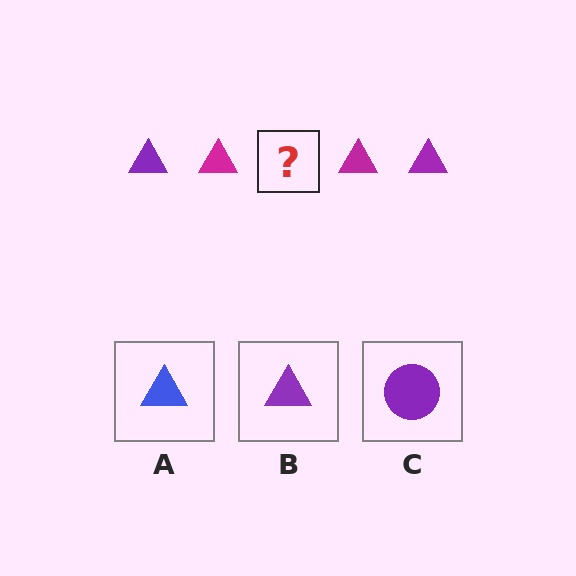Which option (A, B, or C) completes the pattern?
B.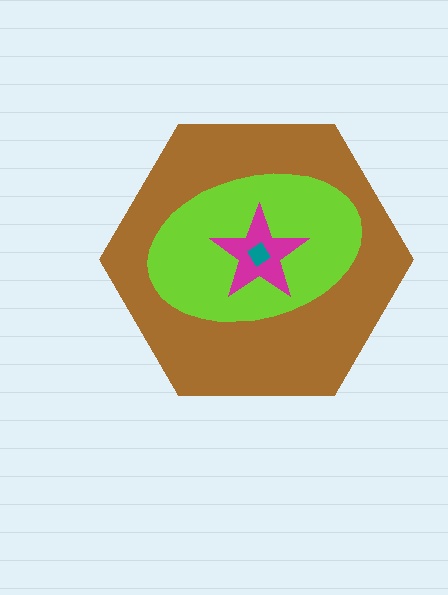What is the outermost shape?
The brown hexagon.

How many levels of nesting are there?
4.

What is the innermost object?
The teal diamond.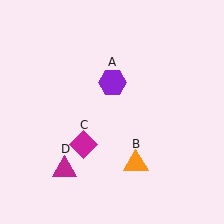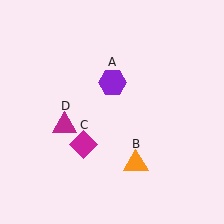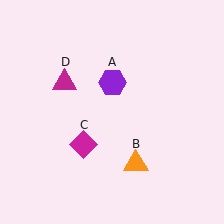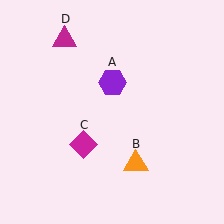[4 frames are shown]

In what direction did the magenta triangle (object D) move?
The magenta triangle (object D) moved up.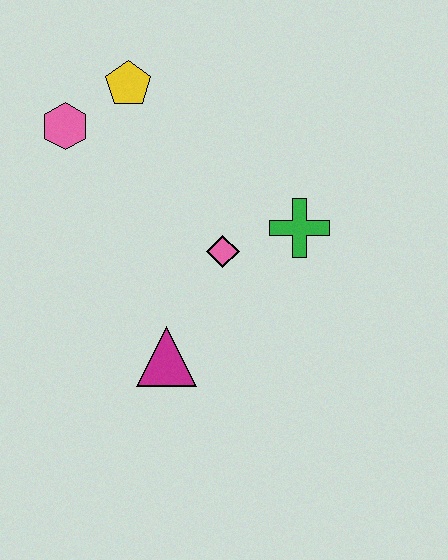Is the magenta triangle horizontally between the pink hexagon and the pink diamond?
Yes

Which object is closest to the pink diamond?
The green cross is closest to the pink diamond.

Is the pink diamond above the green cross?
No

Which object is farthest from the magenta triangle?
The yellow pentagon is farthest from the magenta triangle.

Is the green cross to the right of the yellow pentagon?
Yes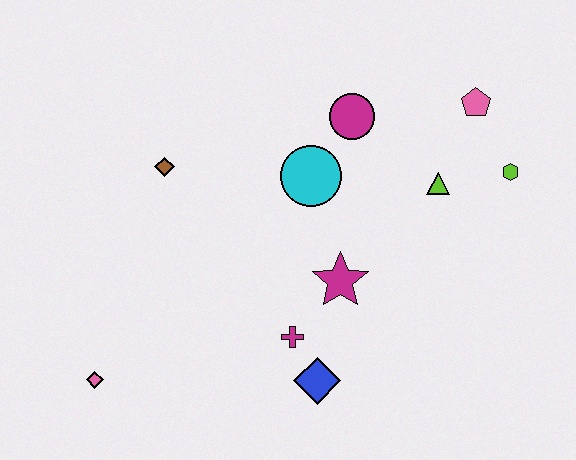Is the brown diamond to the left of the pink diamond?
No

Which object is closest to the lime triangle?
The lime hexagon is closest to the lime triangle.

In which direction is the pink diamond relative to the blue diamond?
The pink diamond is to the left of the blue diamond.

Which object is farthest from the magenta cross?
The pink pentagon is farthest from the magenta cross.